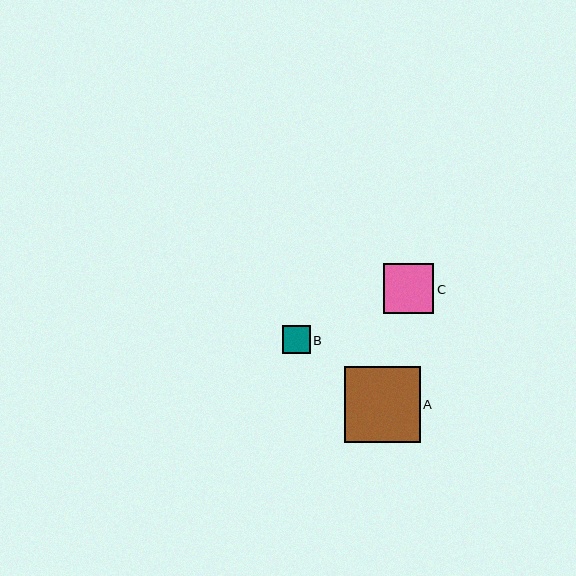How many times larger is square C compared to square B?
Square C is approximately 1.8 times the size of square B.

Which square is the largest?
Square A is the largest with a size of approximately 76 pixels.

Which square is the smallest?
Square B is the smallest with a size of approximately 28 pixels.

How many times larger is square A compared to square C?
Square A is approximately 1.5 times the size of square C.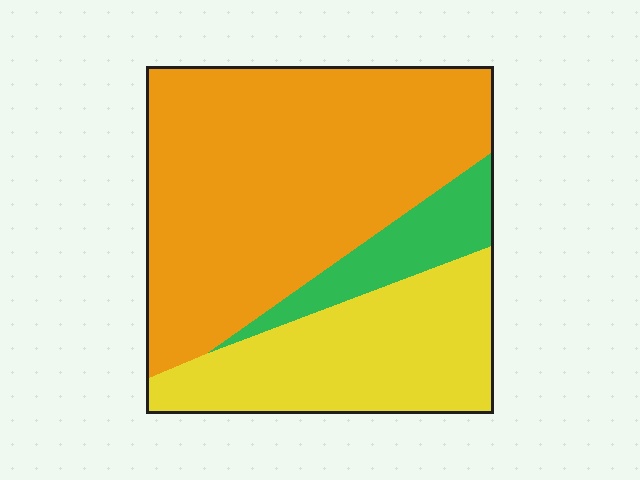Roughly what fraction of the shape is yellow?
Yellow takes up about one third (1/3) of the shape.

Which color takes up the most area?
Orange, at roughly 60%.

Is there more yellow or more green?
Yellow.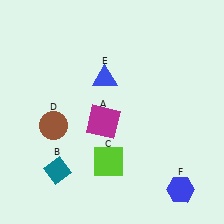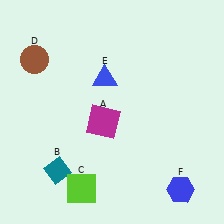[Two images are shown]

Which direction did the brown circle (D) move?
The brown circle (D) moved up.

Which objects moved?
The objects that moved are: the lime square (C), the brown circle (D).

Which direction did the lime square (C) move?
The lime square (C) moved left.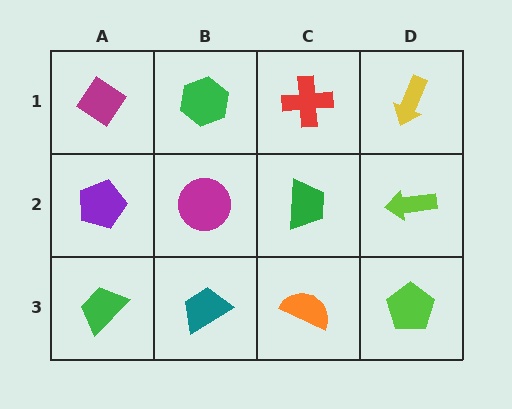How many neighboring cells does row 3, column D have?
2.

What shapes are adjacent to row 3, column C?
A green trapezoid (row 2, column C), a teal trapezoid (row 3, column B), a lime pentagon (row 3, column D).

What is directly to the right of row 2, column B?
A green trapezoid.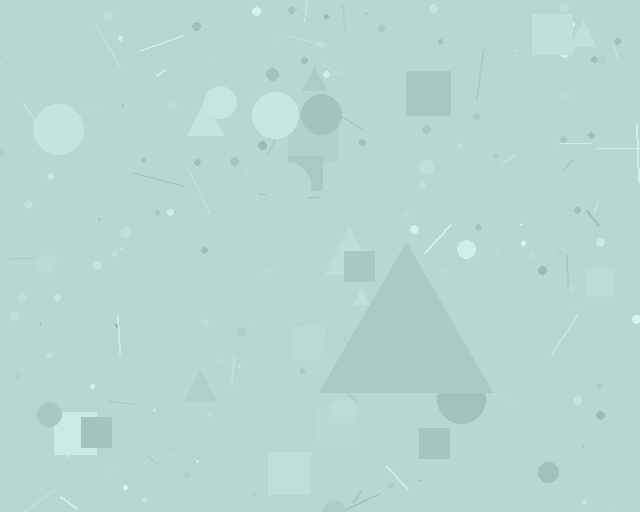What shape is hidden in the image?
A triangle is hidden in the image.